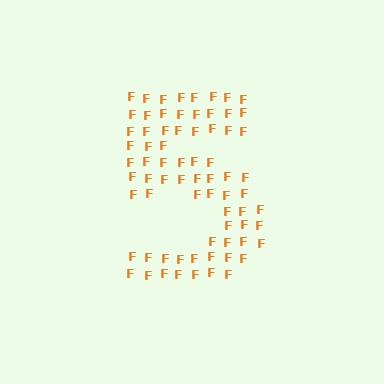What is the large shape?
The large shape is the digit 5.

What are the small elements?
The small elements are letter F's.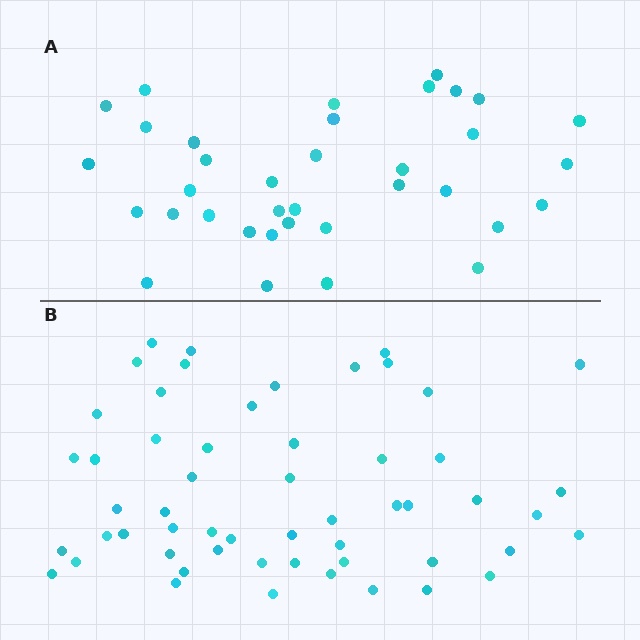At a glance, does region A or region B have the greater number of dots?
Region B (the bottom region) has more dots.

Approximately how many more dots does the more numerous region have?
Region B has approximately 20 more dots than region A.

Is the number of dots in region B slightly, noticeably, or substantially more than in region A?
Region B has substantially more. The ratio is roughly 1.5 to 1.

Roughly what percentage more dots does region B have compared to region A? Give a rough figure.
About 55% more.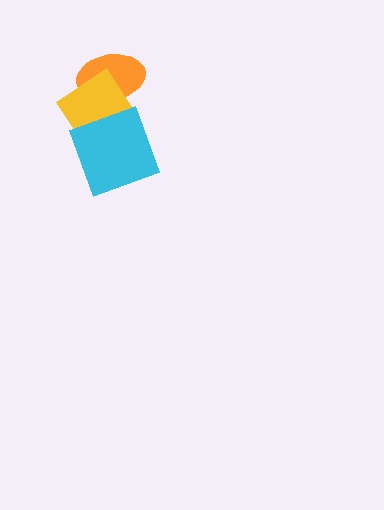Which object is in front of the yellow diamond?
The cyan diamond is in front of the yellow diamond.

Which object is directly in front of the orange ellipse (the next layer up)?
The yellow diamond is directly in front of the orange ellipse.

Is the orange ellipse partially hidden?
Yes, it is partially covered by another shape.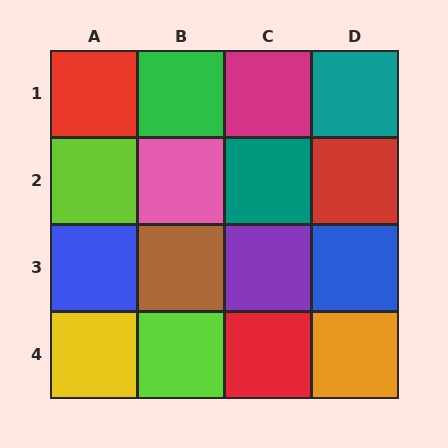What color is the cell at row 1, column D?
Teal.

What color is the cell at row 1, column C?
Magenta.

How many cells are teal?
2 cells are teal.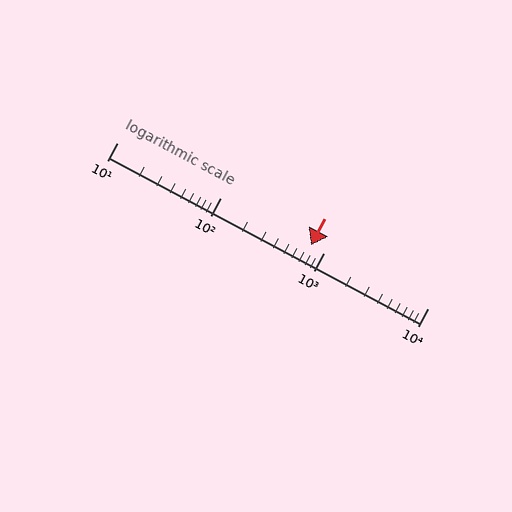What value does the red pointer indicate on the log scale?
The pointer indicates approximately 740.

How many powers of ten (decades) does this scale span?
The scale spans 3 decades, from 10 to 10000.